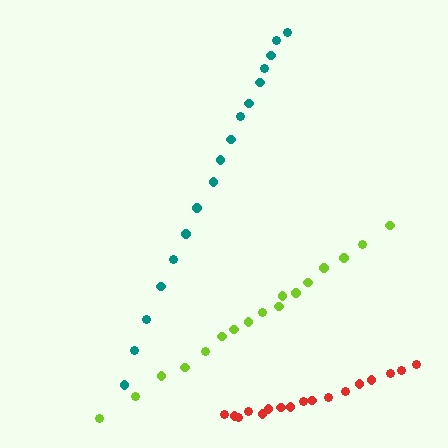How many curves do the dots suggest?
There are 3 distinct paths.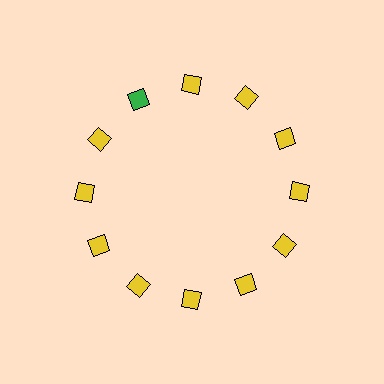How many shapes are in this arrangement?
There are 12 shapes arranged in a ring pattern.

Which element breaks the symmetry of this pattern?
The green diamond at roughly the 11 o'clock position breaks the symmetry. All other shapes are yellow diamonds.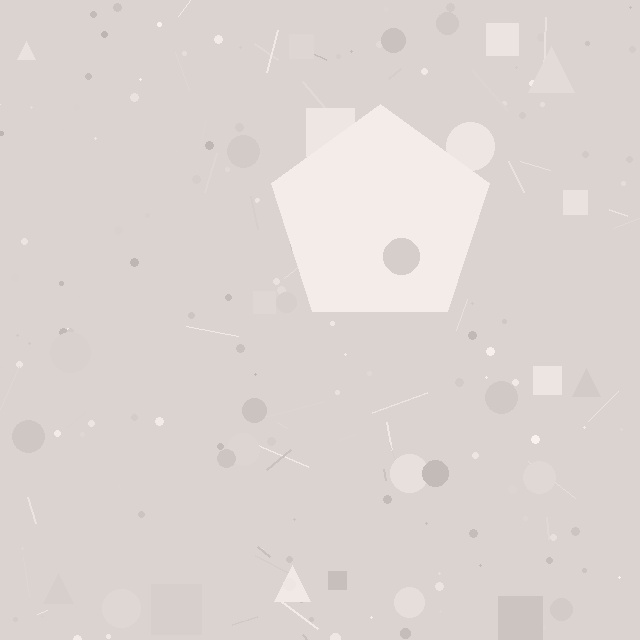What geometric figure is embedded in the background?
A pentagon is embedded in the background.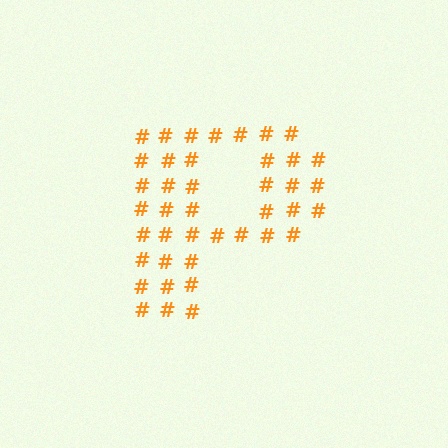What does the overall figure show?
The overall figure shows the letter P.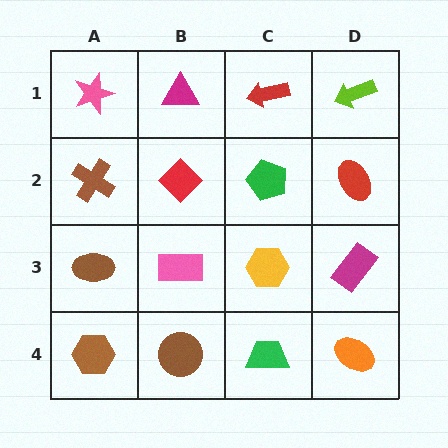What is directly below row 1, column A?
A brown cross.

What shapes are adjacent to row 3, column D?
A red ellipse (row 2, column D), an orange ellipse (row 4, column D), a yellow hexagon (row 3, column C).